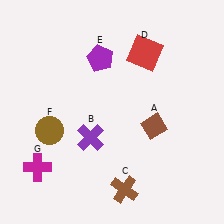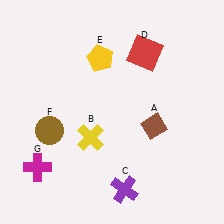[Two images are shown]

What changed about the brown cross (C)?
In Image 1, C is brown. In Image 2, it changed to purple.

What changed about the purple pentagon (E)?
In Image 1, E is purple. In Image 2, it changed to yellow.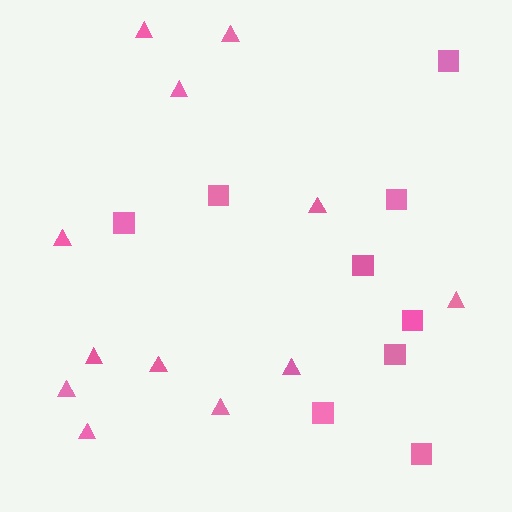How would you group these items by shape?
There are 2 groups: one group of triangles (12) and one group of squares (9).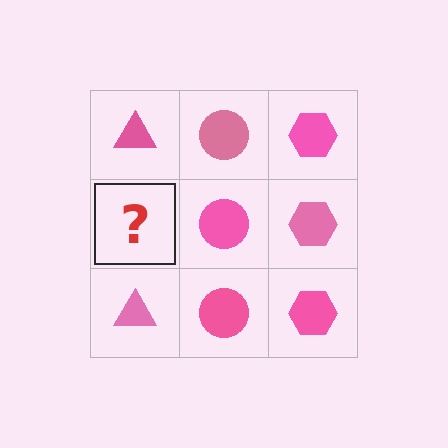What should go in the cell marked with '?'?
The missing cell should contain a pink triangle.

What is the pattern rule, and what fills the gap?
The rule is that each column has a consistent shape. The gap should be filled with a pink triangle.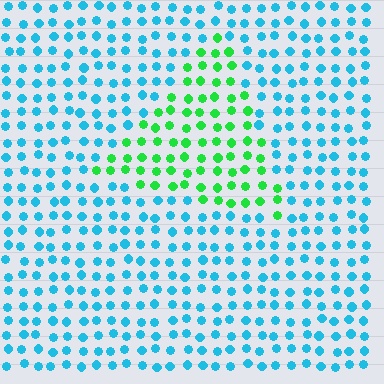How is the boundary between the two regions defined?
The boundary is defined purely by a slight shift in hue (about 62 degrees). Spacing, size, and orientation are identical on both sides.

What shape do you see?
I see a triangle.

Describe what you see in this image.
The image is filled with small cyan elements in a uniform arrangement. A triangle-shaped region is visible where the elements are tinted to a slightly different hue, forming a subtle color boundary.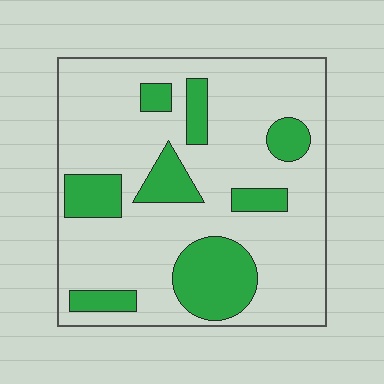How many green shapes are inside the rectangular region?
8.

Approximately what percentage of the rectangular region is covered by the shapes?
Approximately 25%.